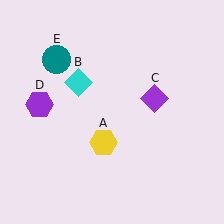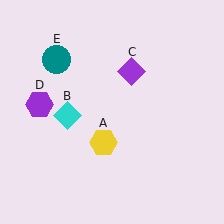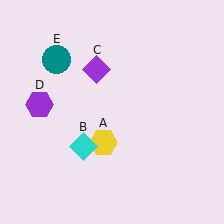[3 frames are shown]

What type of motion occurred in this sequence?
The cyan diamond (object B), purple diamond (object C) rotated counterclockwise around the center of the scene.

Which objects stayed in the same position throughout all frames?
Yellow hexagon (object A) and purple hexagon (object D) and teal circle (object E) remained stationary.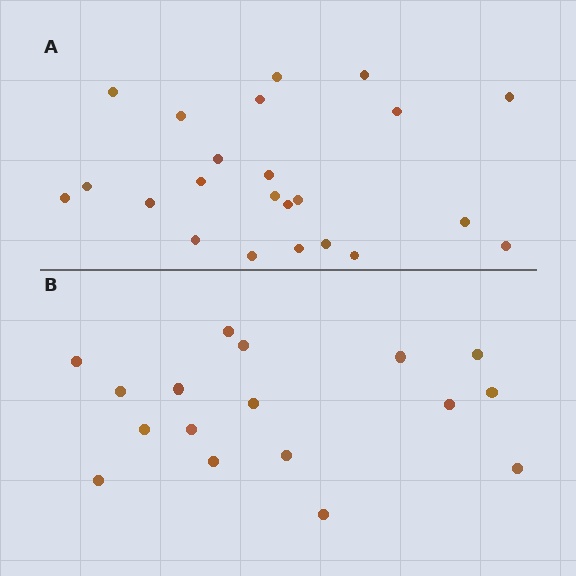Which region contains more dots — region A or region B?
Region A (the top region) has more dots.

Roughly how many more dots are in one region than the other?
Region A has about 6 more dots than region B.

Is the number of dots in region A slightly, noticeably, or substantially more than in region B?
Region A has noticeably more, but not dramatically so. The ratio is roughly 1.4 to 1.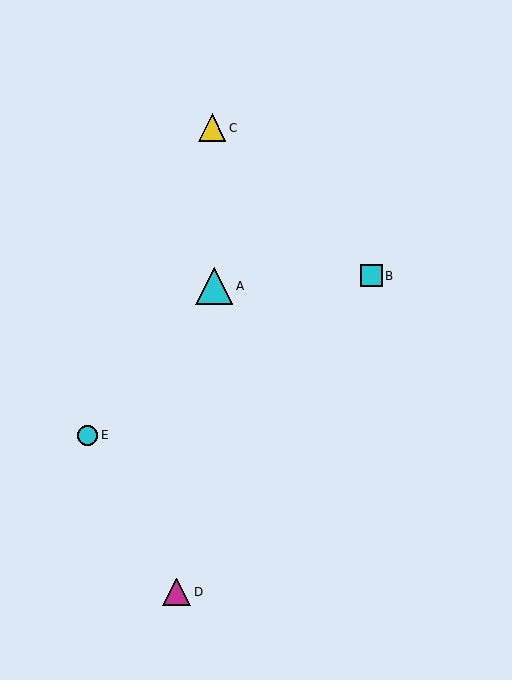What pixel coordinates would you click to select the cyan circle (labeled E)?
Click at (88, 435) to select the cyan circle E.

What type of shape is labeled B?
Shape B is a cyan square.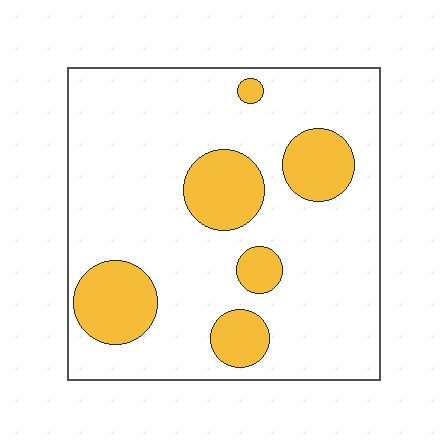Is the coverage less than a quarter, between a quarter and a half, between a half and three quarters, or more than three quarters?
Less than a quarter.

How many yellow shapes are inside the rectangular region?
6.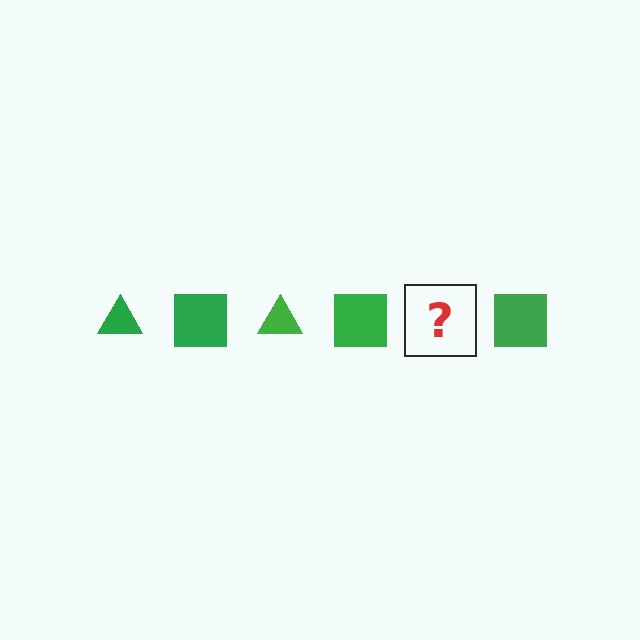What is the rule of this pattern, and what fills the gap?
The rule is that the pattern cycles through triangle, square shapes in green. The gap should be filled with a green triangle.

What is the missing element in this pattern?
The missing element is a green triangle.